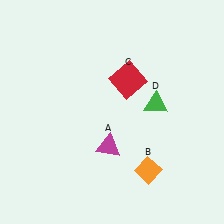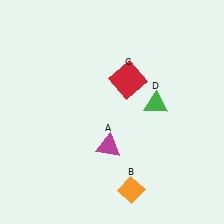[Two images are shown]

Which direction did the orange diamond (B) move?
The orange diamond (B) moved down.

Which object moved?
The orange diamond (B) moved down.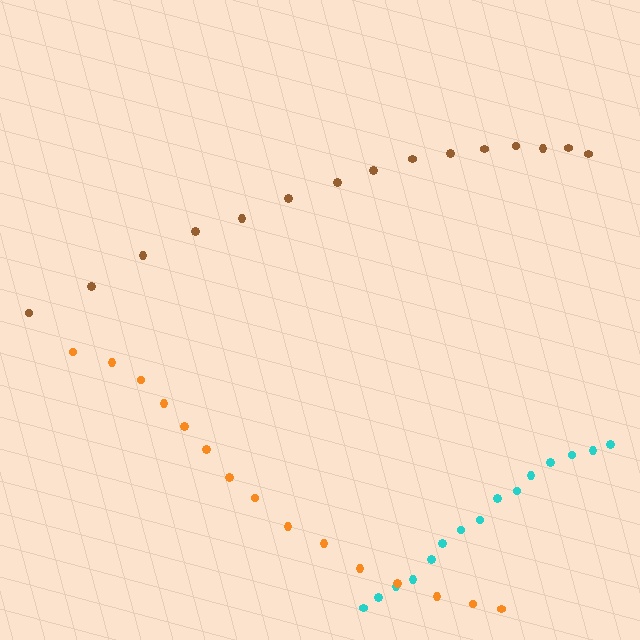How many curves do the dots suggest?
There are 3 distinct paths.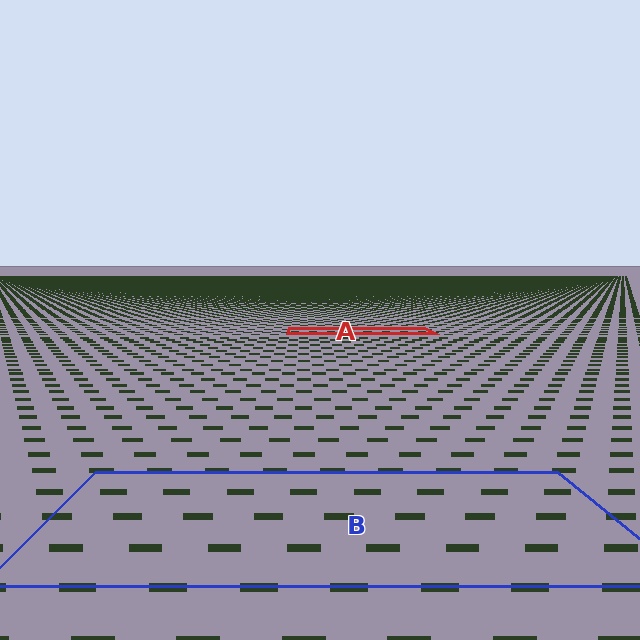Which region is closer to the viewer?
Region B is closer. The texture elements there are larger and more spread out.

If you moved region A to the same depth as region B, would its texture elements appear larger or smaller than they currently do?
They would appear larger. At a closer depth, the same texture elements are projected at a bigger on-screen size.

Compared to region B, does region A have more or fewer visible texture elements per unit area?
Region A has more texture elements per unit area — they are packed more densely because it is farther away.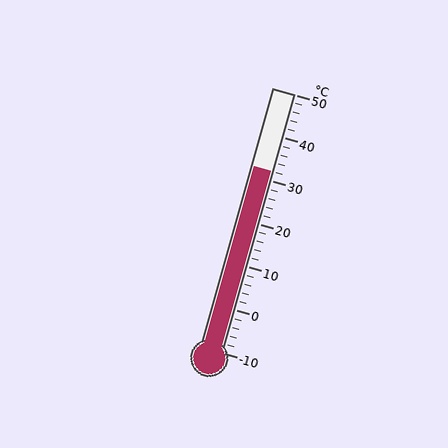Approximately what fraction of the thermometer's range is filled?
The thermometer is filled to approximately 70% of its range.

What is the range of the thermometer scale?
The thermometer scale ranges from -10°C to 50°C.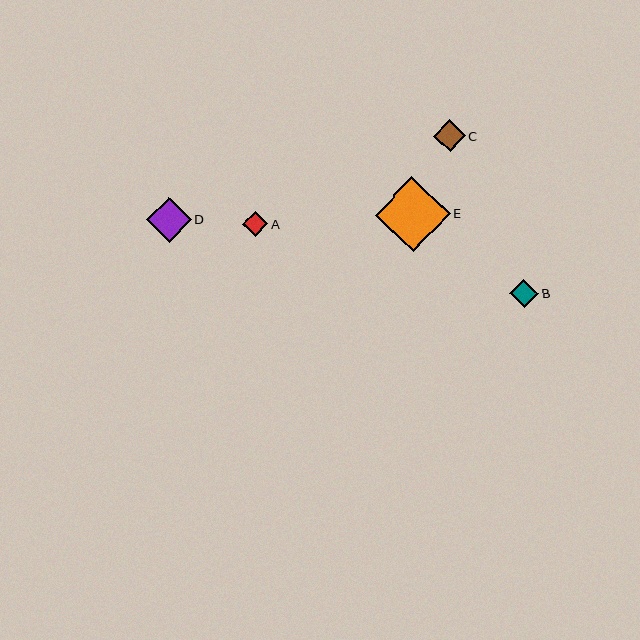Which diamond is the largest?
Diamond E is the largest with a size of approximately 75 pixels.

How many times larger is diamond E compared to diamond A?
Diamond E is approximately 3.0 times the size of diamond A.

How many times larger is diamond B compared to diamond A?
Diamond B is approximately 1.1 times the size of diamond A.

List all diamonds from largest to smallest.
From largest to smallest: E, D, C, B, A.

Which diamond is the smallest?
Diamond A is the smallest with a size of approximately 25 pixels.